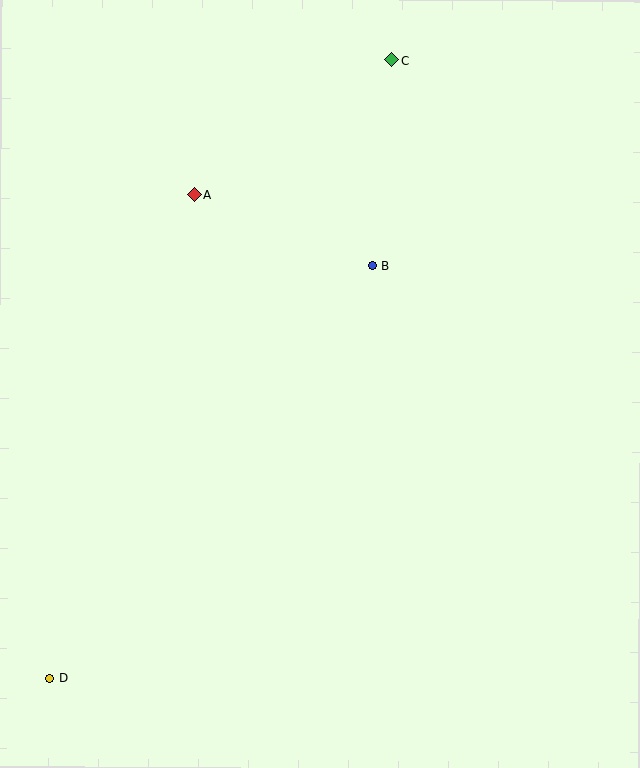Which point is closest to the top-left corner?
Point A is closest to the top-left corner.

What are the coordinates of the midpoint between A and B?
The midpoint between A and B is at (283, 230).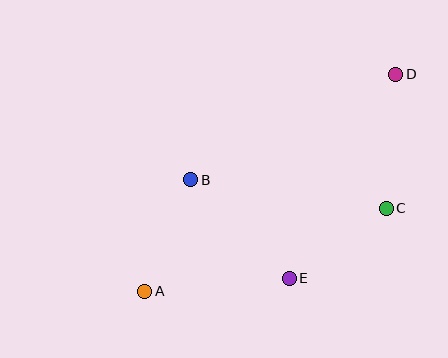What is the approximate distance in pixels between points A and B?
The distance between A and B is approximately 121 pixels.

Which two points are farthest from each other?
Points A and D are farthest from each other.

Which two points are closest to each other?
Points C and E are closest to each other.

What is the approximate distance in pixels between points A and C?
The distance between A and C is approximately 256 pixels.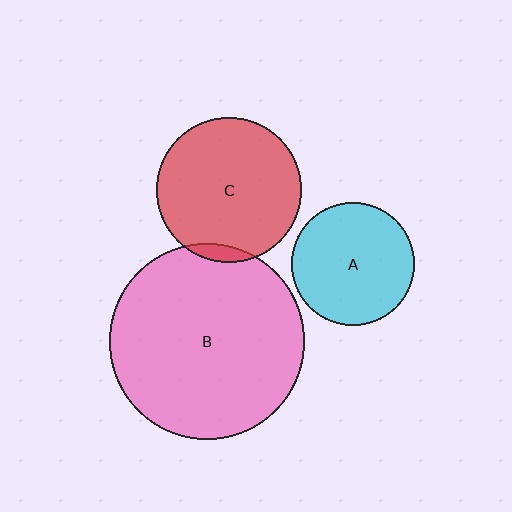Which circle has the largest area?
Circle B (pink).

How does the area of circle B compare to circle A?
Approximately 2.5 times.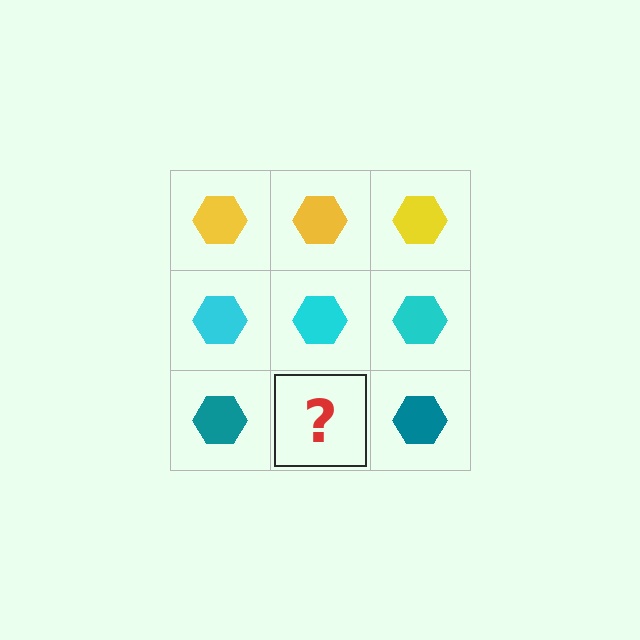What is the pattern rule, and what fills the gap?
The rule is that each row has a consistent color. The gap should be filled with a teal hexagon.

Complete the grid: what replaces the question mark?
The question mark should be replaced with a teal hexagon.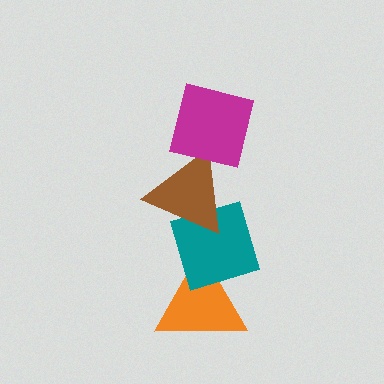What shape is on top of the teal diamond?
The brown triangle is on top of the teal diamond.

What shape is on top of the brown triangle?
The magenta square is on top of the brown triangle.